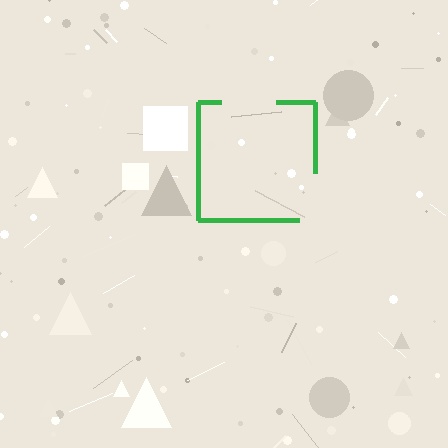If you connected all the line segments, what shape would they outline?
They would outline a square.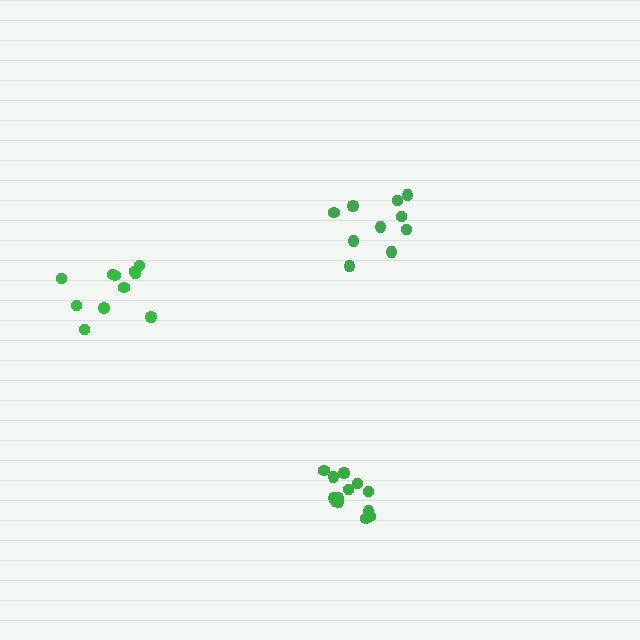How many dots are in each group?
Group 1: 14 dots, Group 2: 10 dots, Group 3: 11 dots (35 total).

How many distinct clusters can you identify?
There are 3 distinct clusters.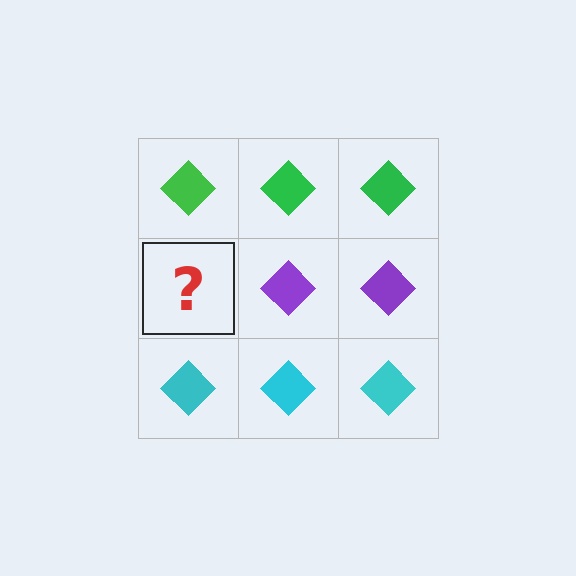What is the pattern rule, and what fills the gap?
The rule is that each row has a consistent color. The gap should be filled with a purple diamond.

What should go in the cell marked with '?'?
The missing cell should contain a purple diamond.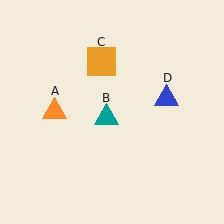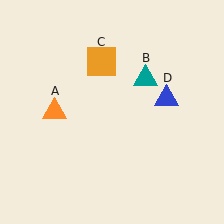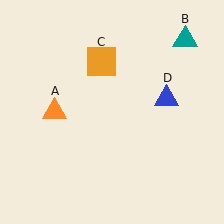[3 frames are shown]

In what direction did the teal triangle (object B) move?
The teal triangle (object B) moved up and to the right.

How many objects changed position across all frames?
1 object changed position: teal triangle (object B).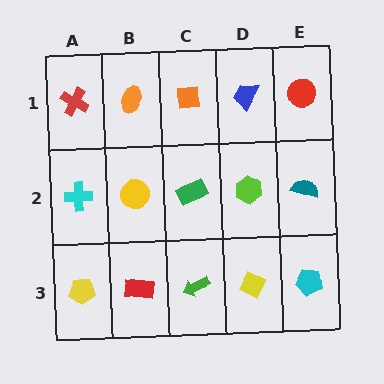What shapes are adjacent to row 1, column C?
A green rectangle (row 2, column C), an orange ellipse (row 1, column B), a blue trapezoid (row 1, column D).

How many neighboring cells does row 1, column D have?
3.